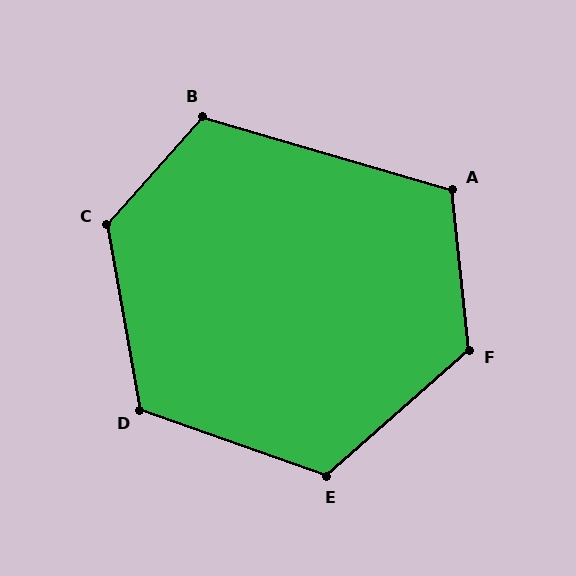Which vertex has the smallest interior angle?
A, at approximately 112 degrees.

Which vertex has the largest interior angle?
C, at approximately 129 degrees.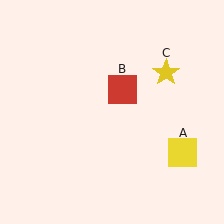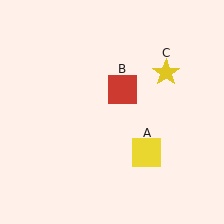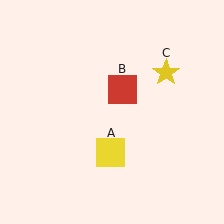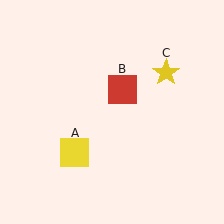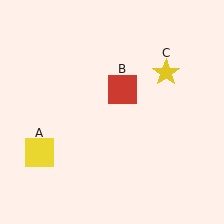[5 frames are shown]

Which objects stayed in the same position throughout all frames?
Red square (object B) and yellow star (object C) remained stationary.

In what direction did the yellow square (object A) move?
The yellow square (object A) moved left.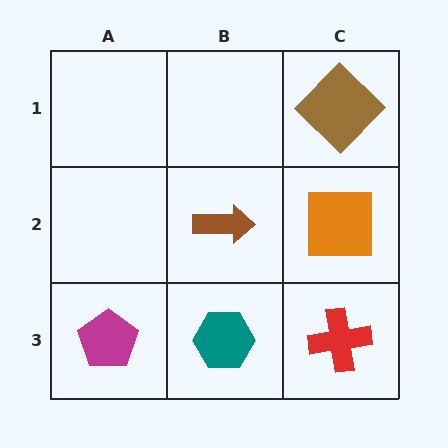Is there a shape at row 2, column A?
No, that cell is empty.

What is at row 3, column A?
A magenta pentagon.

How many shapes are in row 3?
3 shapes.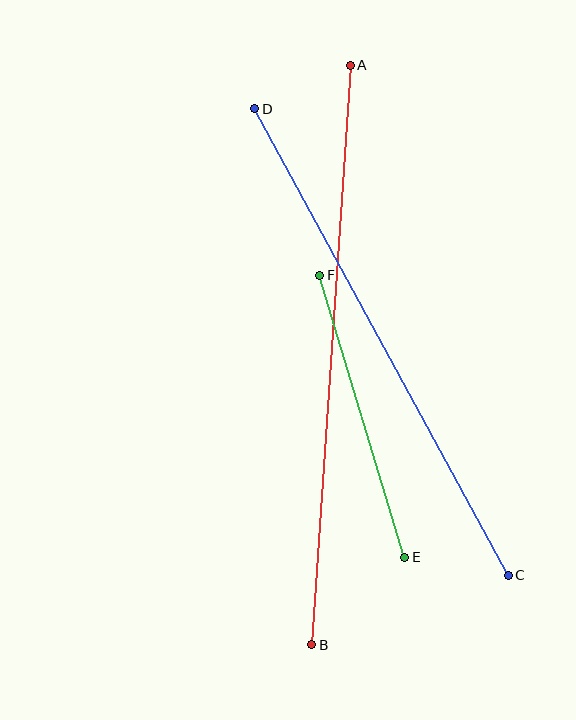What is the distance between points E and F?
The distance is approximately 294 pixels.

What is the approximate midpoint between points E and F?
The midpoint is at approximately (362, 416) pixels.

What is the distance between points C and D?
The distance is approximately 531 pixels.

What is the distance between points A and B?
The distance is approximately 581 pixels.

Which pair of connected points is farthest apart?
Points A and B are farthest apart.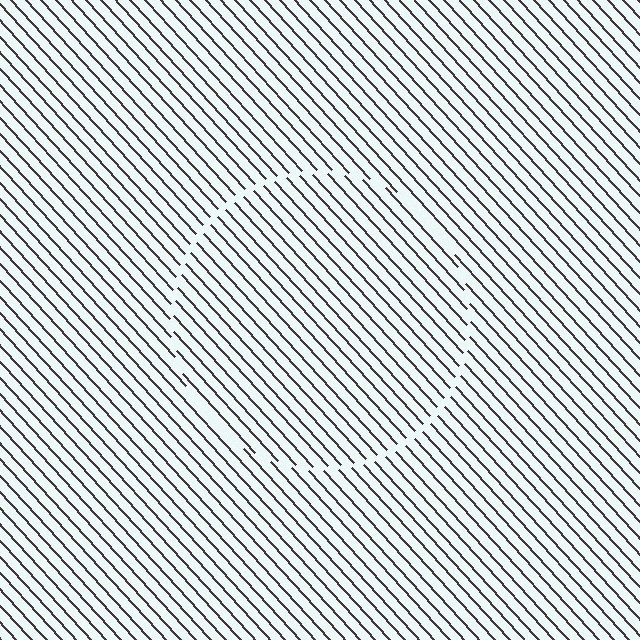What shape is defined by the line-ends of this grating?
An illusory circle. The interior of the shape contains the same grating, shifted by half a period — the contour is defined by the phase discontinuity where line-ends from the inner and outer gratings abut.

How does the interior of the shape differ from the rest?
The interior of the shape contains the same grating, shifted by half a period — the contour is defined by the phase discontinuity where line-ends from the inner and outer gratings abut.